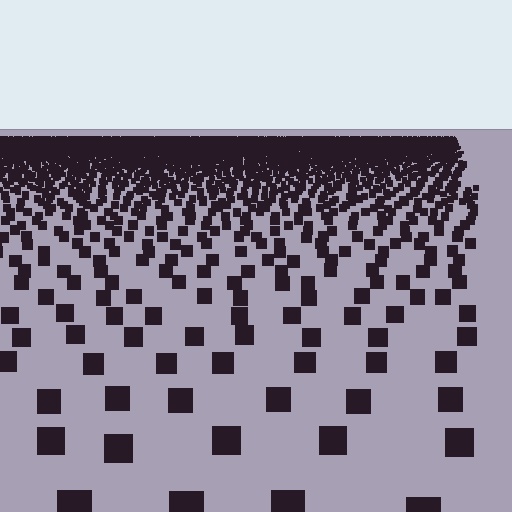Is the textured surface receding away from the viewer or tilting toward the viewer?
The surface is receding away from the viewer. Texture elements get smaller and denser toward the top.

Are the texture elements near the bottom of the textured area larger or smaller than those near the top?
Larger. Near the bottom, elements are closer to the viewer and appear at a bigger on-screen size.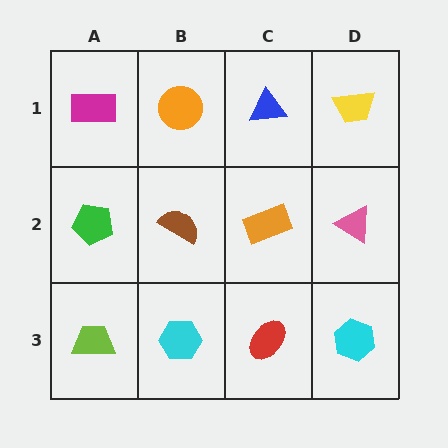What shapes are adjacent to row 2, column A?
A magenta rectangle (row 1, column A), a lime trapezoid (row 3, column A), a brown semicircle (row 2, column B).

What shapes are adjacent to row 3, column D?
A pink triangle (row 2, column D), a red ellipse (row 3, column C).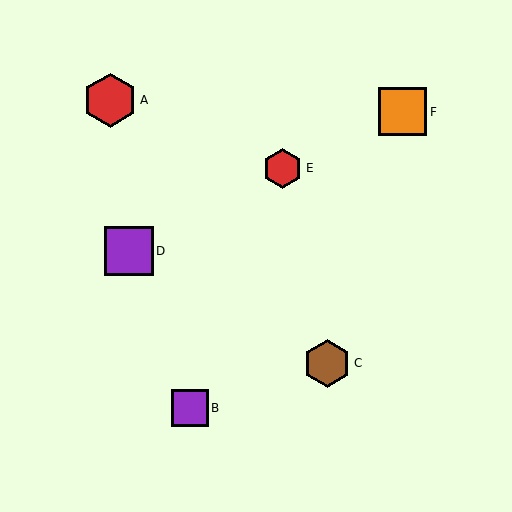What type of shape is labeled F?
Shape F is an orange square.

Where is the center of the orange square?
The center of the orange square is at (403, 112).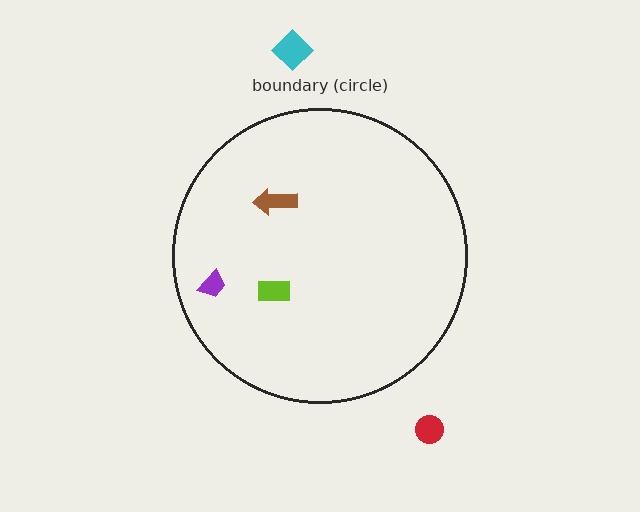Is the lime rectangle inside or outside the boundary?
Inside.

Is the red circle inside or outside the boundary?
Outside.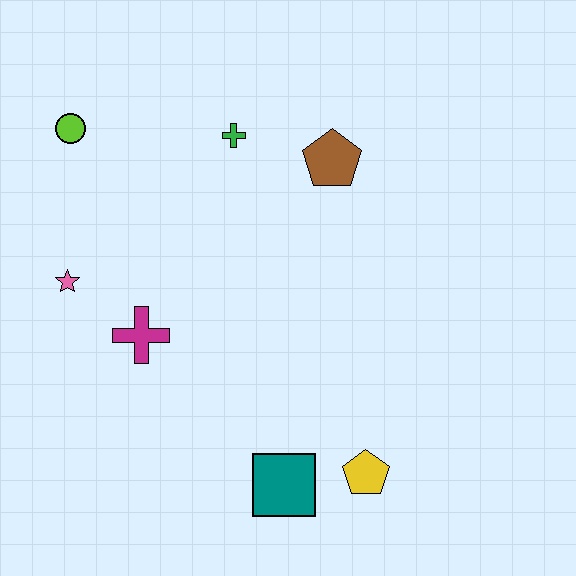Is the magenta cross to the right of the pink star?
Yes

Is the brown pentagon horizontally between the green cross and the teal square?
No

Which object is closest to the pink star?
The magenta cross is closest to the pink star.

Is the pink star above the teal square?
Yes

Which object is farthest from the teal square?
The lime circle is farthest from the teal square.